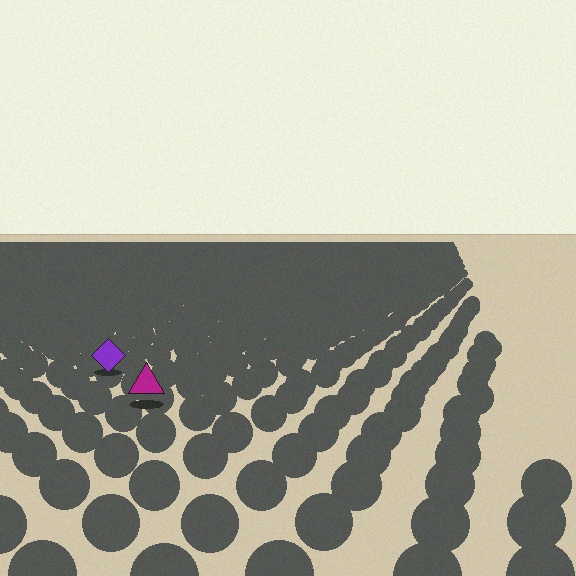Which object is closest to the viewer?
The magenta triangle is closest. The texture marks near it are larger and more spread out.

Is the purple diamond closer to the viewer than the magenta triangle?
No. The magenta triangle is closer — you can tell from the texture gradient: the ground texture is coarser near it.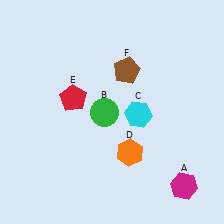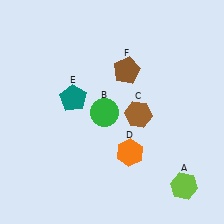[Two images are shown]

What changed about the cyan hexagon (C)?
In Image 1, C is cyan. In Image 2, it changed to brown.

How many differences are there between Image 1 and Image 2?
There are 3 differences between the two images.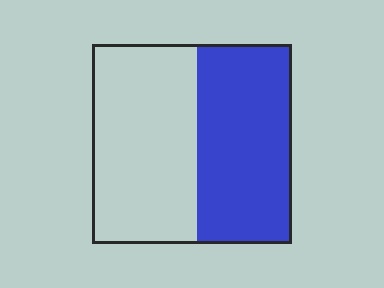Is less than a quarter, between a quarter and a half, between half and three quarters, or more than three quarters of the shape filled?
Between a quarter and a half.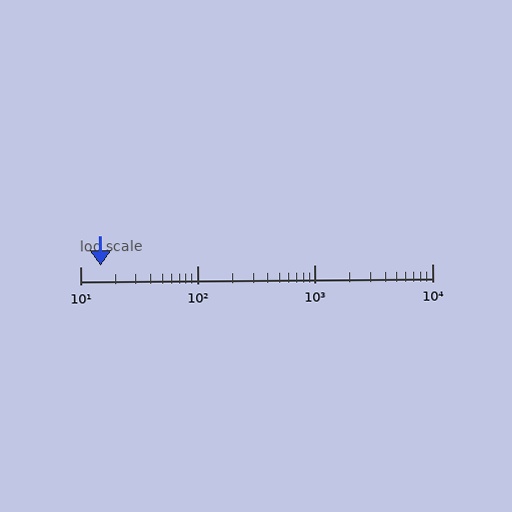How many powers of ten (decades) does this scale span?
The scale spans 3 decades, from 10 to 10000.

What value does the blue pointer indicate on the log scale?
The pointer indicates approximately 15.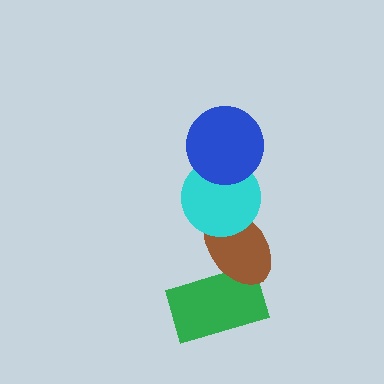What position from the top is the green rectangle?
The green rectangle is 4th from the top.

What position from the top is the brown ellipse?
The brown ellipse is 3rd from the top.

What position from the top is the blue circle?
The blue circle is 1st from the top.